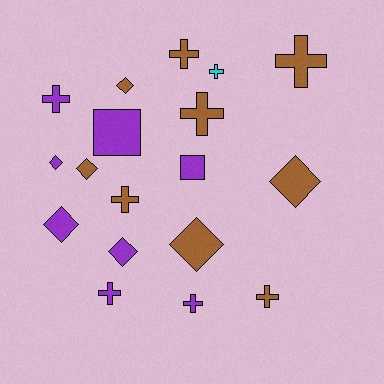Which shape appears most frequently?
Cross, with 9 objects.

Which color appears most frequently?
Brown, with 9 objects.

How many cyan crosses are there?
There is 1 cyan cross.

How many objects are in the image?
There are 18 objects.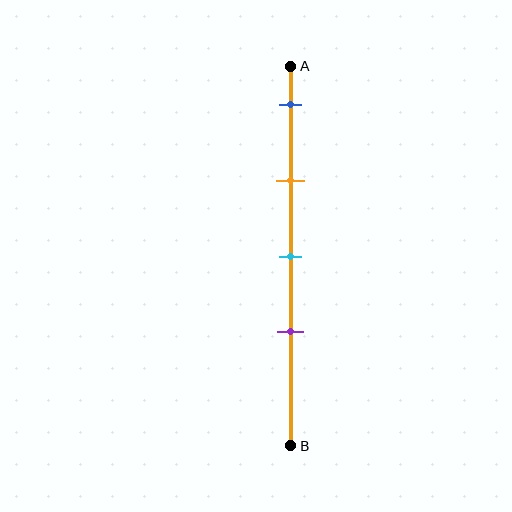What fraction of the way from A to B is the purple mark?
The purple mark is approximately 70% (0.7) of the way from A to B.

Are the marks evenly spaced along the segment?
Yes, the marks are approximately evenly spaced.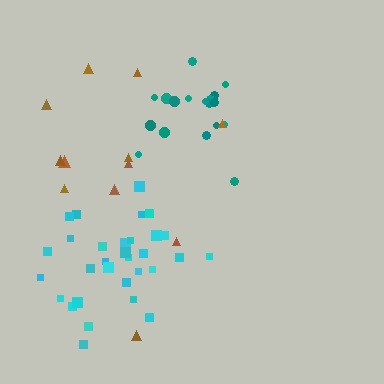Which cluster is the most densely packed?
Cyan.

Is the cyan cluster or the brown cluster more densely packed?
Cyan.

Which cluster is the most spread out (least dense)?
Brown.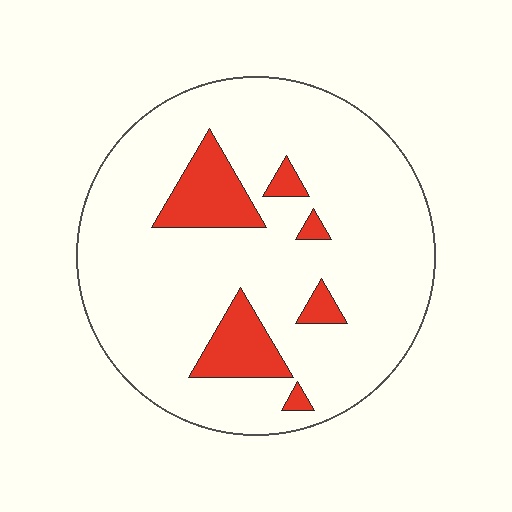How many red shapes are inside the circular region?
6.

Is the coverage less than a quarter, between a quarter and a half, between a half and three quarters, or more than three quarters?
Less than a quarter.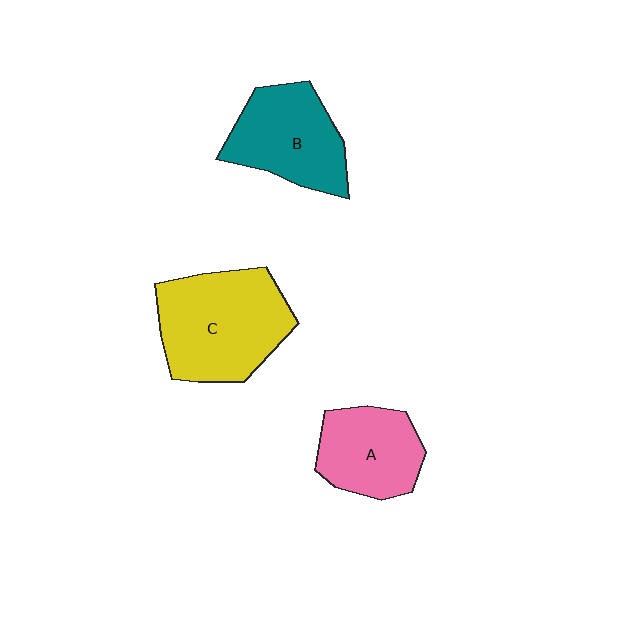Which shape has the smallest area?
Shape A (pink).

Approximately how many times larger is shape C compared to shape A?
Approximately 1.5 times.